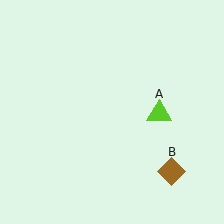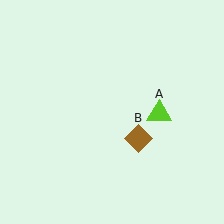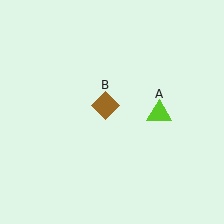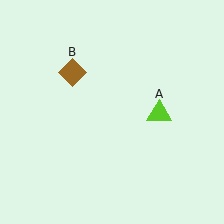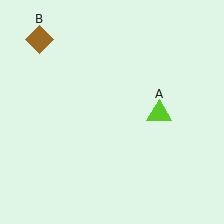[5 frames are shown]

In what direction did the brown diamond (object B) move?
The brown diamond (object B) moved up and to the left.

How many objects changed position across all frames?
1 object changed position: brown diamond (object B).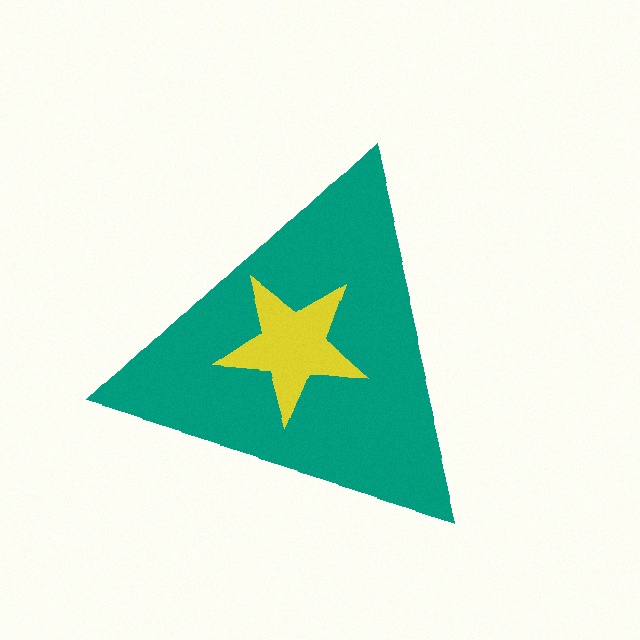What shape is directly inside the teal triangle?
The yellow star.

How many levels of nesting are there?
2.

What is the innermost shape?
The yellow star.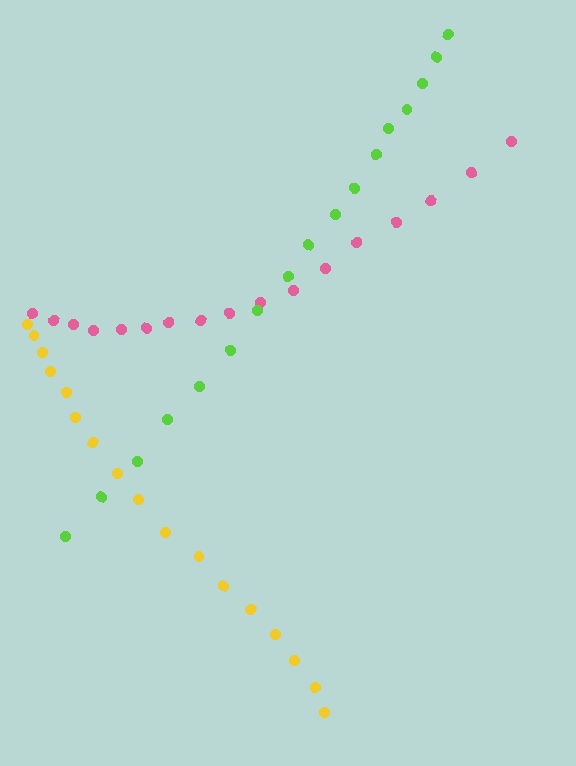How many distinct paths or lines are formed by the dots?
There are 3 distinct paths.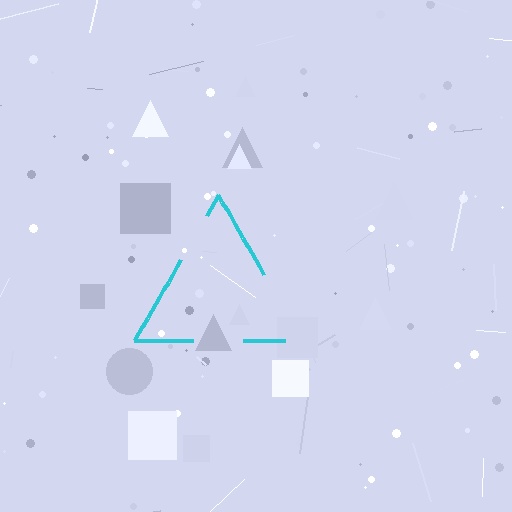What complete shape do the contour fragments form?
The contour fragments form a triangle.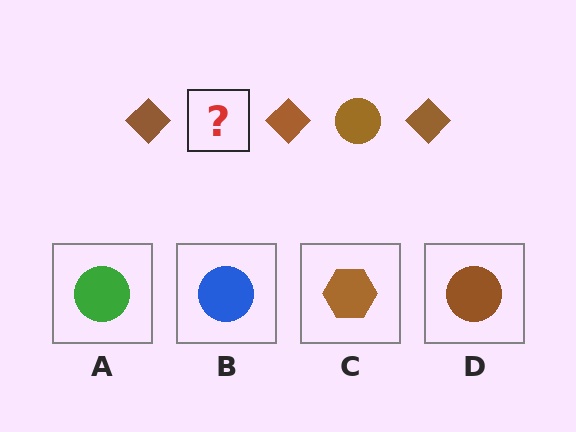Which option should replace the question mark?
Option D.